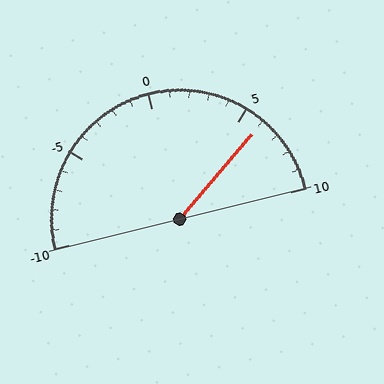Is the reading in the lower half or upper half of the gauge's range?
The reading is in the upper half of the range (-10 to 10).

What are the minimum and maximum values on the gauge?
The gauge ranges from -10 to 10.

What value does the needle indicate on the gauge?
The needle indicates approximately 6.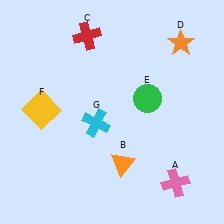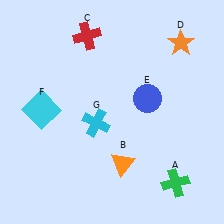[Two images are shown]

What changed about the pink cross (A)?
In Image 1, A is pink. In Image 2, it changed to green.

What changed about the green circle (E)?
In Image 1, E is green. In Image 2, it changed to blue.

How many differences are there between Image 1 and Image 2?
There are 3 differences between the two images.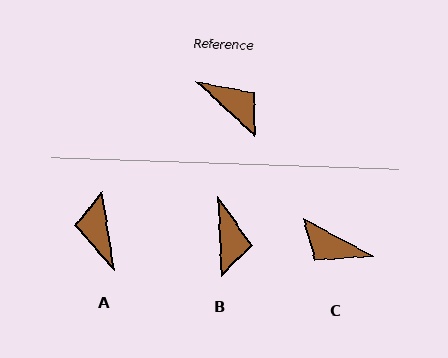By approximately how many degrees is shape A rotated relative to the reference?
Approximately 142 degrees counter-clockwise.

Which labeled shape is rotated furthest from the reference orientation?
C, about 165 degrees away.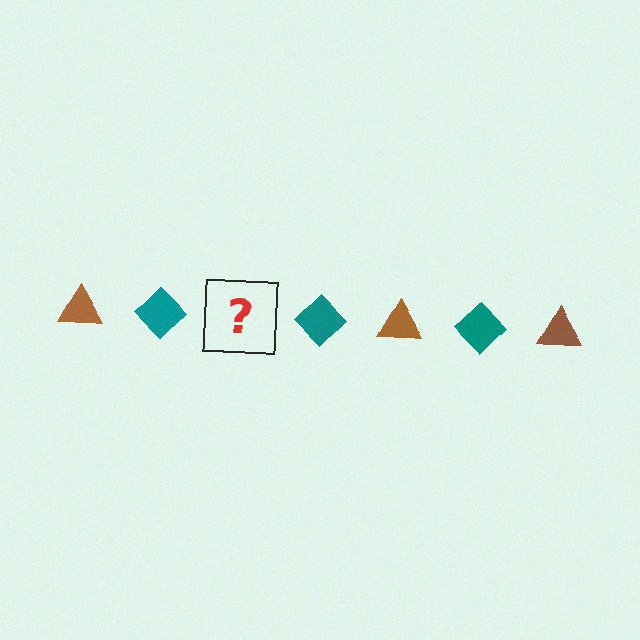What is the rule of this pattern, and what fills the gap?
The rule is that the pattern alternates between brown triangle and teal diamond. The gap should be filled with a brown triangle.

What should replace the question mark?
The question mark should be replaced with a brown triangle.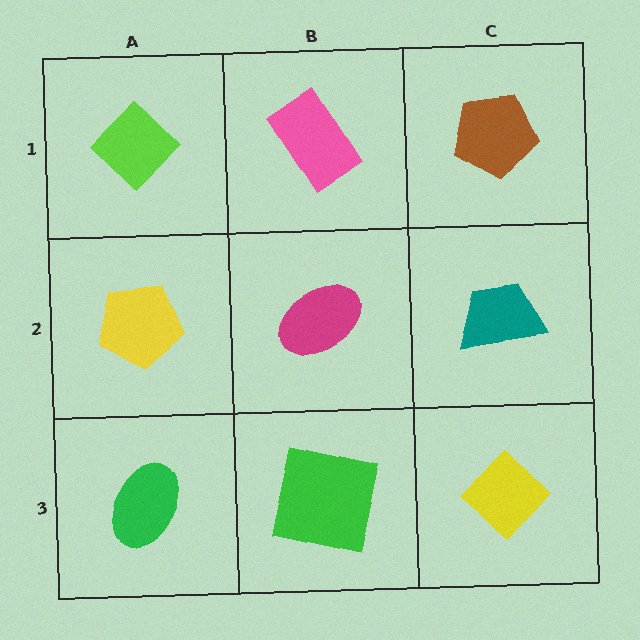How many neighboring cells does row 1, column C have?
2.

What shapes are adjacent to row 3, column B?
A magenta ellipse (row 2, column B), a green ellipse (row 3, column A), a yellow diamond (row 3, column C).